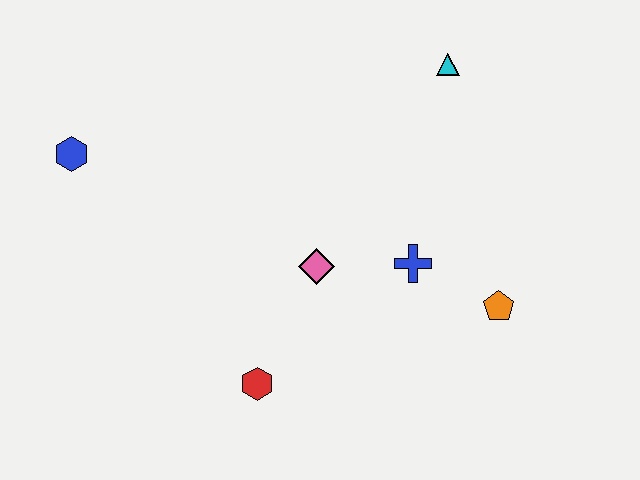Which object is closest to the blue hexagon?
The pink diamond is closest to the blue hexagon.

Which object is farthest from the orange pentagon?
The blue hexagon is farthest from the orange pentagon.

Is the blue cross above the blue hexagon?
No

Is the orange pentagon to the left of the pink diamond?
No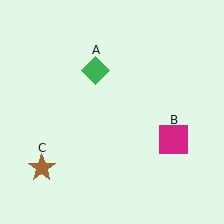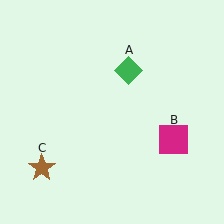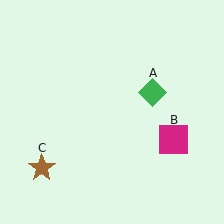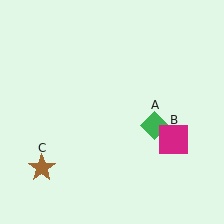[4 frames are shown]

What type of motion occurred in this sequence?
The green diamond (object A) rotated clockwise around the center of the scene.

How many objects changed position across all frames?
1 object changed position: green diamond (object A).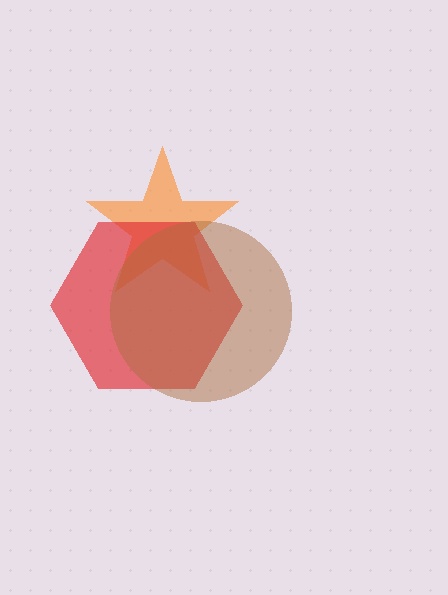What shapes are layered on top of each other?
The layered shapes are: an orange star, a red hexagon, a brown circle.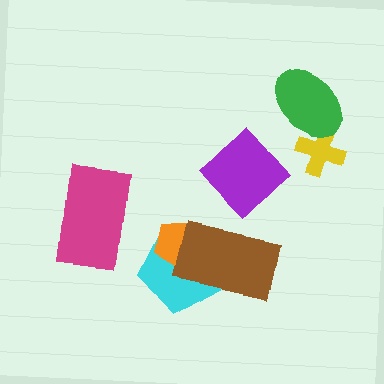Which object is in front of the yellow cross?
The green ellipse is in front of the yellow cross.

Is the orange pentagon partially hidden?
Yes, it is partially covered by another shape.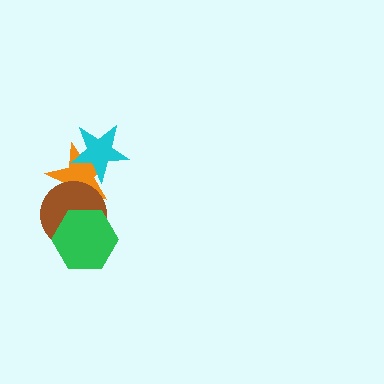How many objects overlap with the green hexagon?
1 object overlaps with the green hexagon.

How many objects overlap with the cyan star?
1 object overlaps with the cyan star.